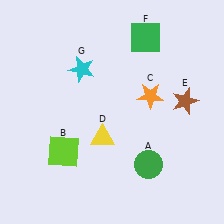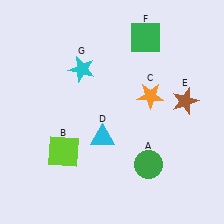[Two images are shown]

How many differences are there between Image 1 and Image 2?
There is 1 difference between the two images.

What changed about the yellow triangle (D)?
In Image 1, D is yellow. In Image 2, it changed to cyan.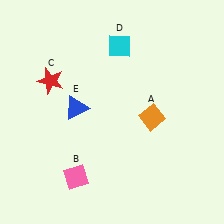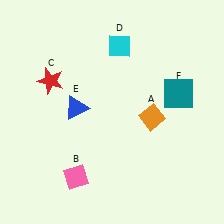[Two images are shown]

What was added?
A teal square (F) was added in Image 2.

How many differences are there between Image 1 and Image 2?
There is 1 difference between the two images.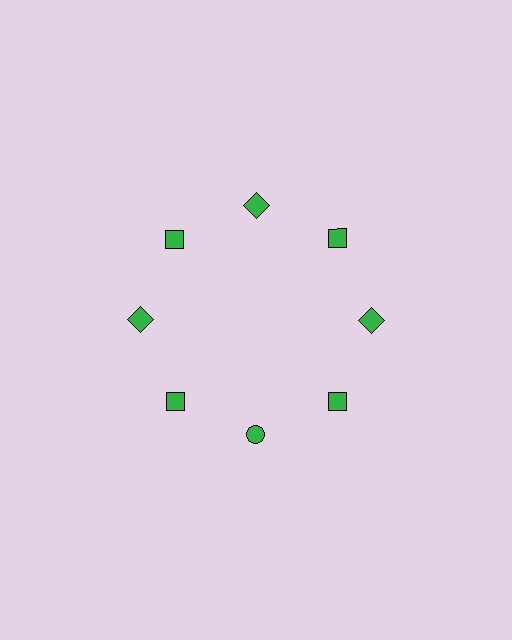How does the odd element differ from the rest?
It has a different shape: circle instead of square.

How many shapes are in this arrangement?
There are 8 shapes arranged in a ring pattern.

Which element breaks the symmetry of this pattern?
The green circle at roughly the 6 o'clock position breaks the symmetry. All other shapes are green squares.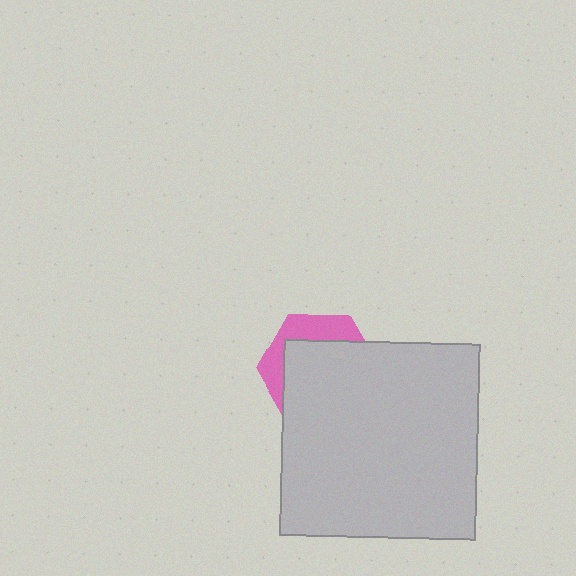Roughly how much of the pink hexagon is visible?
A small part of it is visible (roughly 31%).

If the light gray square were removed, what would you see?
You would see the complete pink hexagon.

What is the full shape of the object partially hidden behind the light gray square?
The partially hidden object is a pink hexagon.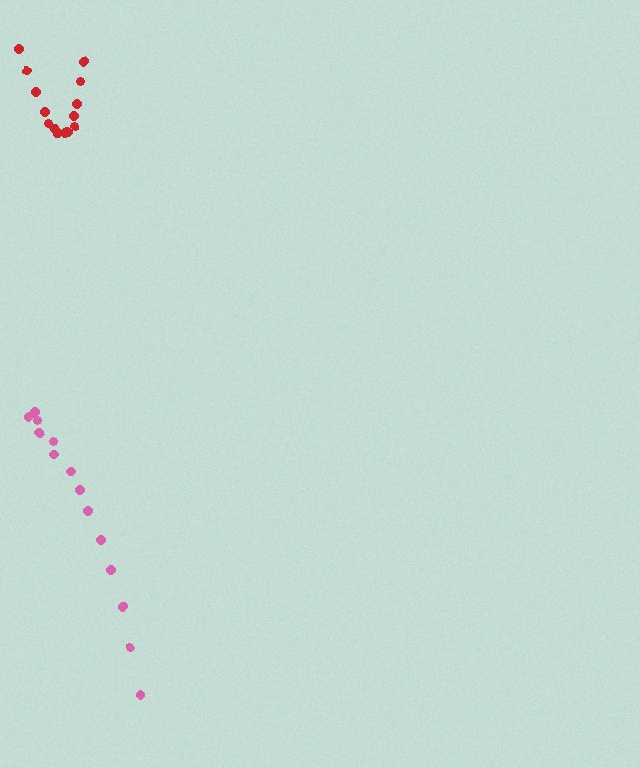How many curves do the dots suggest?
There are 2 distinct paths.